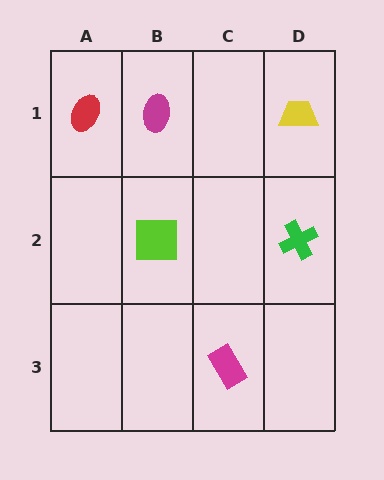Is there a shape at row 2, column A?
No, that cell is empty.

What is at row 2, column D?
A green cross.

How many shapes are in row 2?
2 shapes.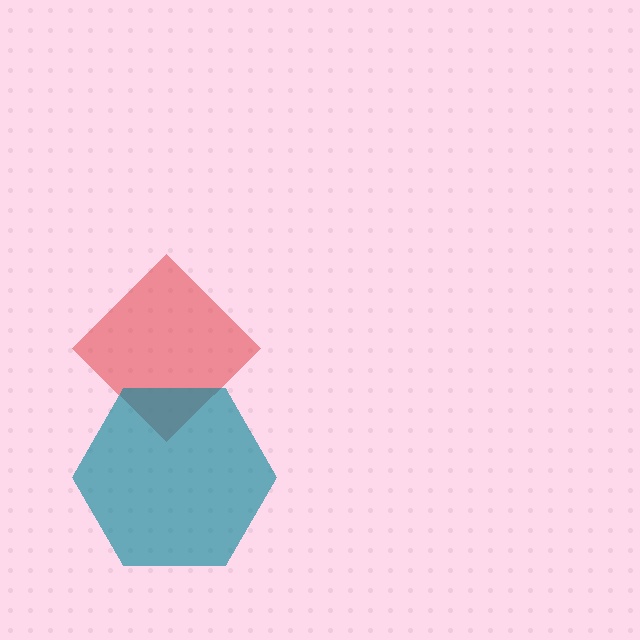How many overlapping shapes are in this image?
There are 2 overlapping shapes in the image.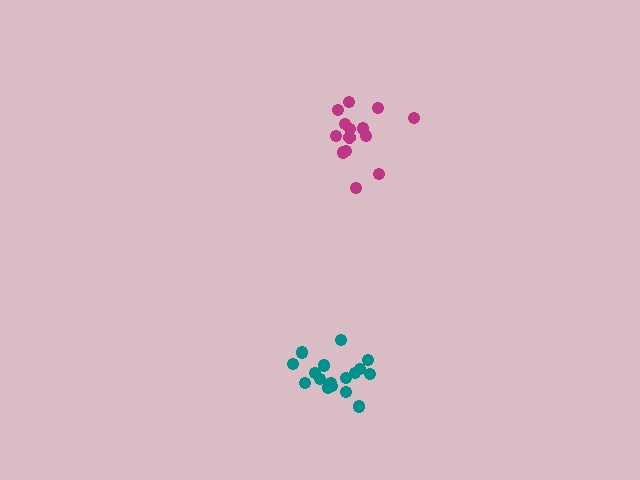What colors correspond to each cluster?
The clusters are colored: magenta, teal.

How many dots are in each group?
Group 1: 14 dots, Group 2: 17 dots (31 total).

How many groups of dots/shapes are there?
There are 2 groups.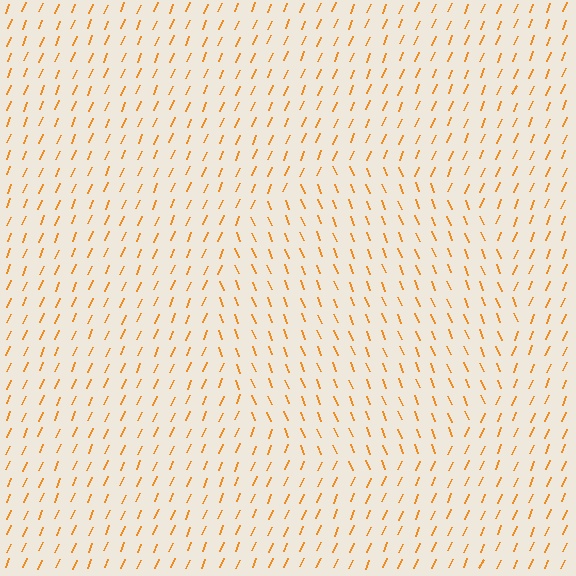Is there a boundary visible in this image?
Yes, there is a texture boundary formed by a change in line orientation.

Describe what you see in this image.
The image is filled with small orange line segments. A circle region in the image has lines oriented differently from the surrounding lines, creating a visible texture boundary.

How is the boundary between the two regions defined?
The boundary is defined purely by a change in line orientation (approximately 45 degrees difference). All lines are the same color and thickness.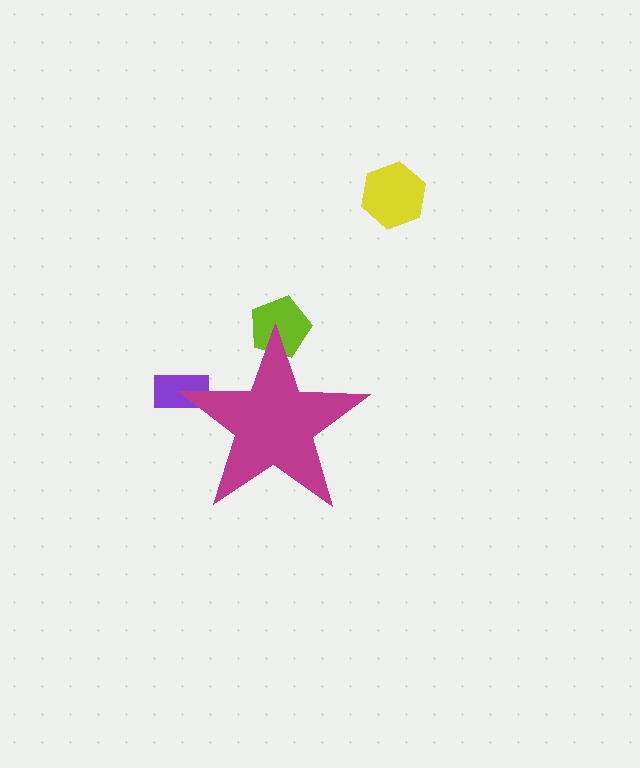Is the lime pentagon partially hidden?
Yes, the lime pentagon is partially hidden behind the magenta star.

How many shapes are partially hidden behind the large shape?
2 shapes are partially hidden.